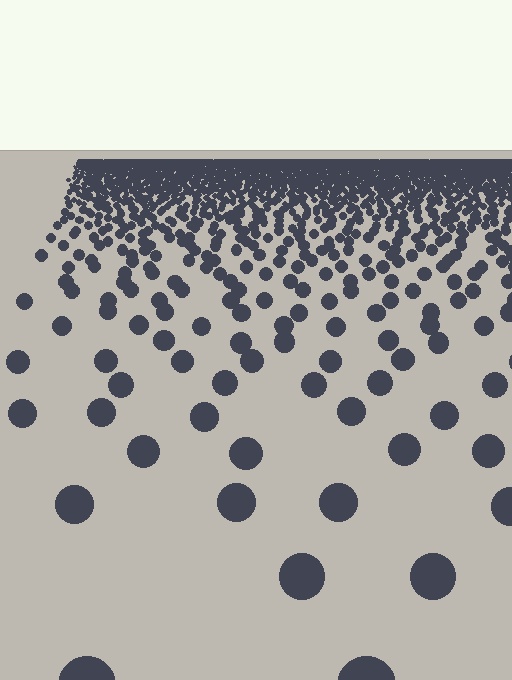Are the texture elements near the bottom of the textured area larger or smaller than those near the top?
Larger. Near the bottom, elements are closer to the viewer and appear at a bigger on-screen size.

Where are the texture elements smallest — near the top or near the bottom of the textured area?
Near the top.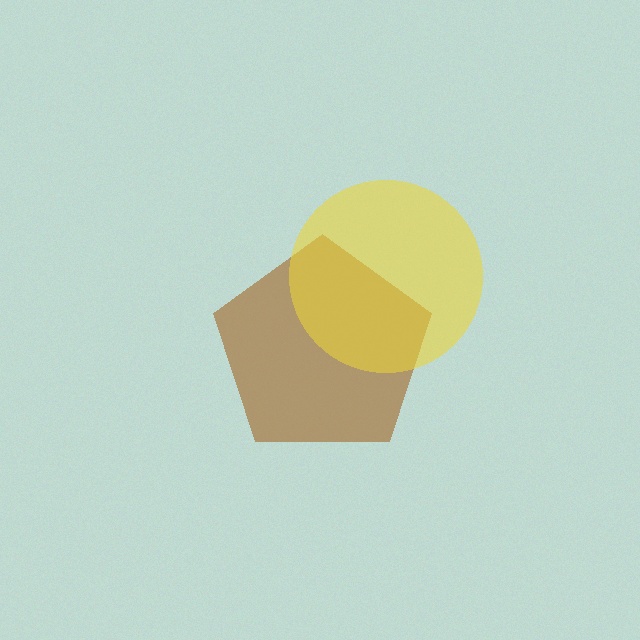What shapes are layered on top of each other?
The layered shapes are: a brown pentagon, a yellow circle.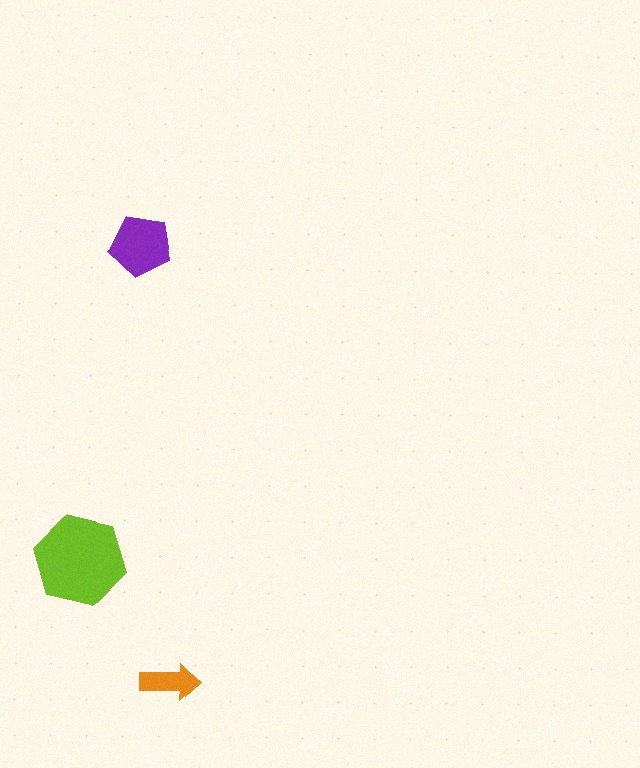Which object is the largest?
The lime hexagon.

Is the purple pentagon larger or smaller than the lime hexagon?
Smaller.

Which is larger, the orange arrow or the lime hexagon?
The lime hexagon.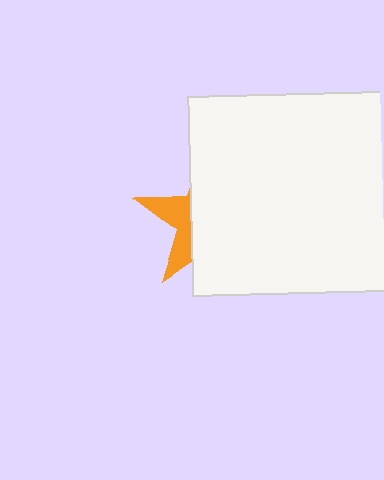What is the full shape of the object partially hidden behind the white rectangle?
The partially hidden object is an orange star.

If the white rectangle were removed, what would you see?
You would see the complete orange star.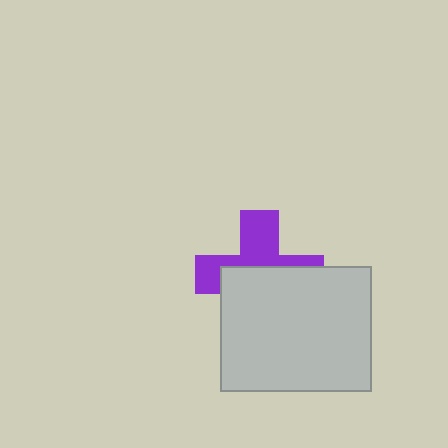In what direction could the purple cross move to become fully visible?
The purple cross could move up. That would shift it out from behind the light gray rectangle entirely.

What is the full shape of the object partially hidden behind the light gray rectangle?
The partially hidden object is a purple cross.